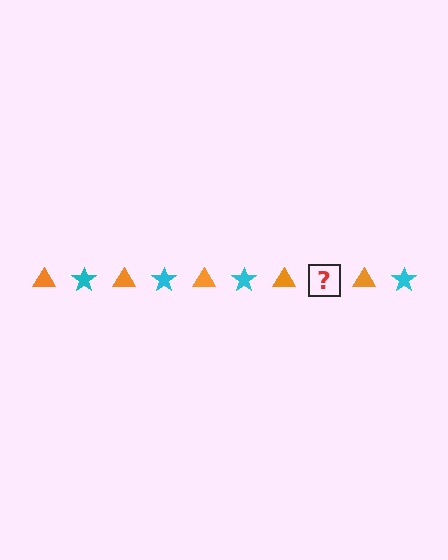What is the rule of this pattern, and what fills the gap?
The rule is that the pattern alternates between orange triangle and cyan star. The gap should be filled with a cyan star.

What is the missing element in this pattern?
The missing element is a cyan star.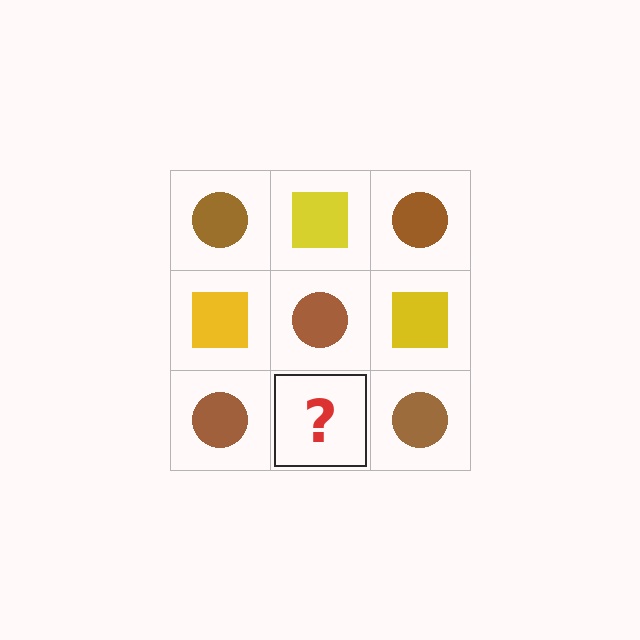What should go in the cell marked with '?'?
The missing cell should contain a yellow square.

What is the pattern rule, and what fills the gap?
The rule is that it alternates brown circle and yellow square in a checkerboard pattern. The gap should be filled with a yellow square.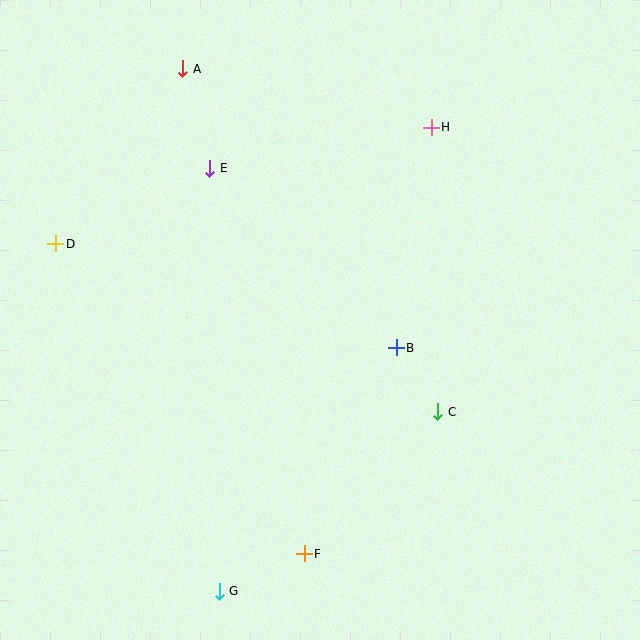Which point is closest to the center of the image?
Point B at (396, 348) is closest to the center.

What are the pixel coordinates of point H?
Point H is at (431, 127).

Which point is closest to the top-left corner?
Point A is closest to the top-left corner.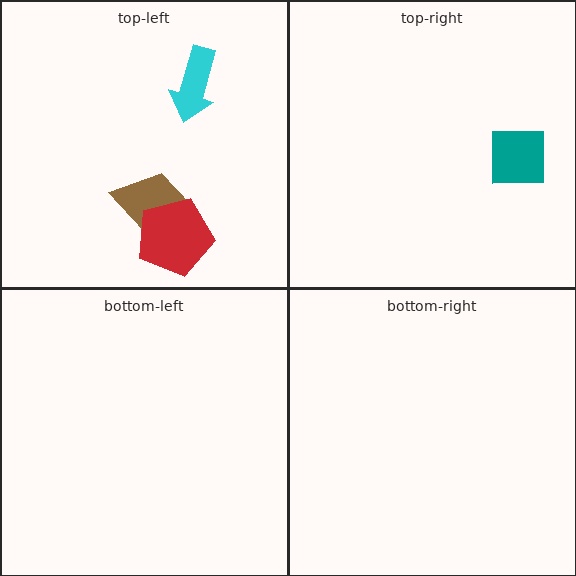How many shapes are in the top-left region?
3.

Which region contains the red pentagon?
The top-left region.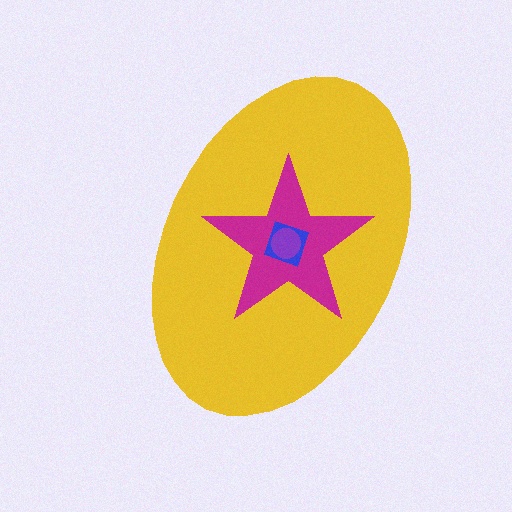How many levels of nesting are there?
4.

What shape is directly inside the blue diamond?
The purple circle.